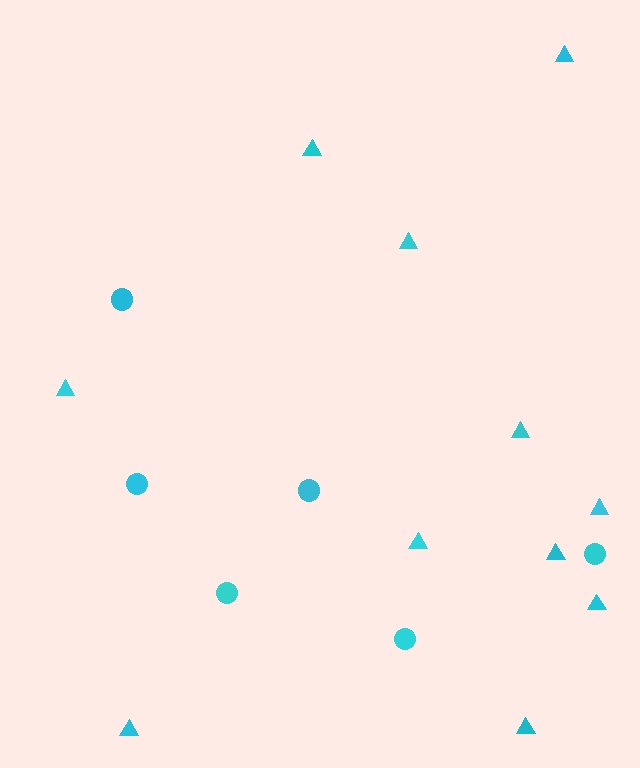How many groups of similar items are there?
There are 2 groups: one group of triangles (11) and one group of circles (6).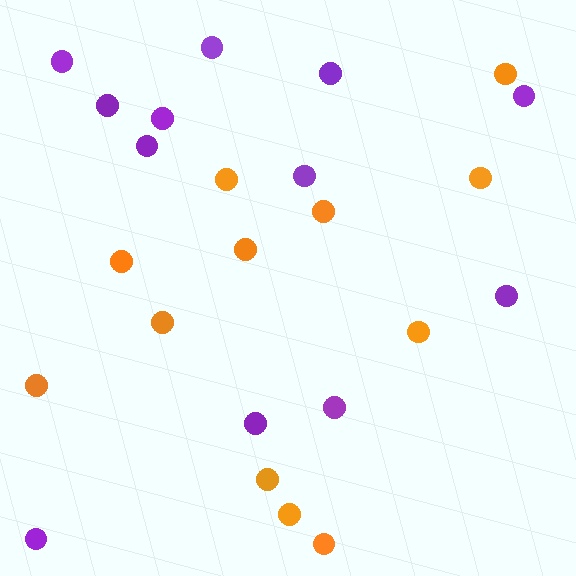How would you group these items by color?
There are 2 groups: one group of orange circles (12) and one group of purple circles (12).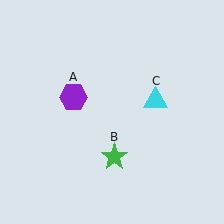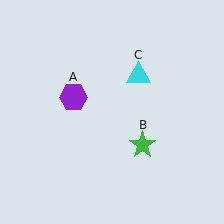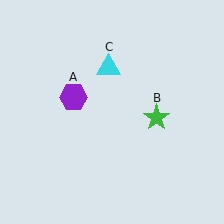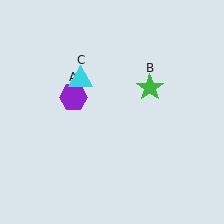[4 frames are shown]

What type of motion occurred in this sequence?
The green star (object B), cyan triangle (object C) rotated counterclockwise around the center of the scene.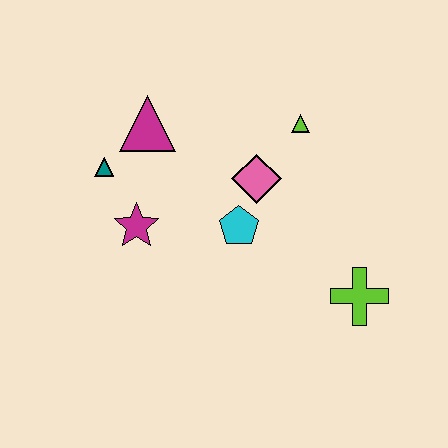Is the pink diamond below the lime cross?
No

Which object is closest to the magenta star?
The teal triangle is closest to the magenta star.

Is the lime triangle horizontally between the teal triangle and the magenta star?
No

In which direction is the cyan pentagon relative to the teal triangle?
The cyan pentagon is to the right of the teal triangle.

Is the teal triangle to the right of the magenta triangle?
No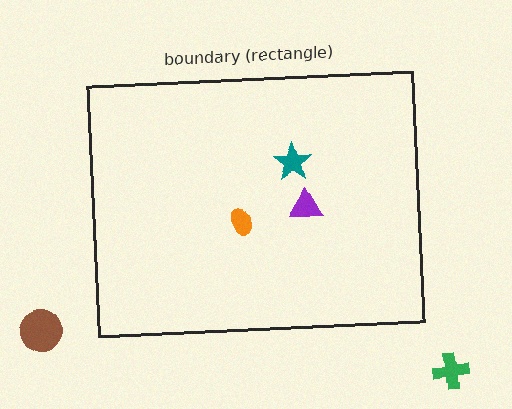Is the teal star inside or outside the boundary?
Inside.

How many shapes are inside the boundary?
3 inside, 2 outside.